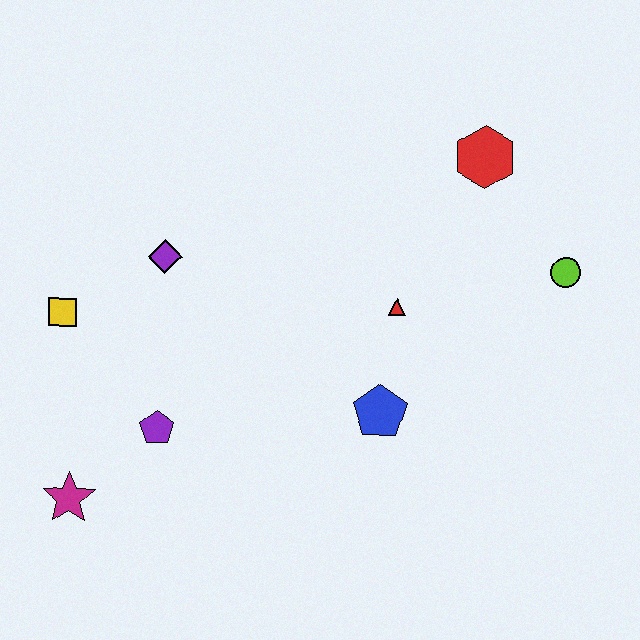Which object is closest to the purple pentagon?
The magenta star is closest to the purple pentagon.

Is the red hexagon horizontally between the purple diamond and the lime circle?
Yes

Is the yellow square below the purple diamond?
Yes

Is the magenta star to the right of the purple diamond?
No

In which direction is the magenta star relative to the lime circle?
The magenta star is to the left of the lime circle.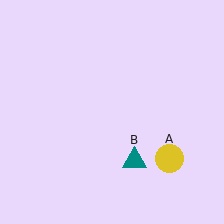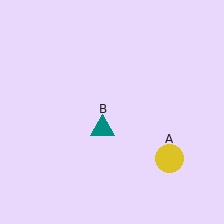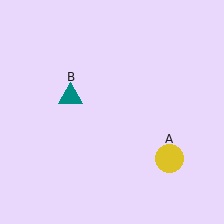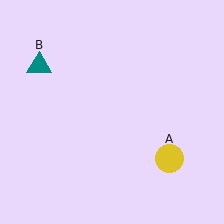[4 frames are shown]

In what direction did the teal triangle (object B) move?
The teal triangle (object B) moved up and to the left.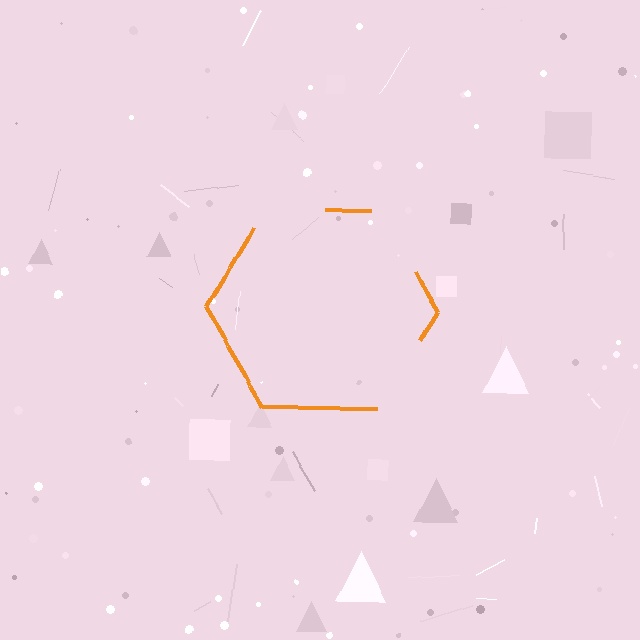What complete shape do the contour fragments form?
The contour fragments form a hexagon.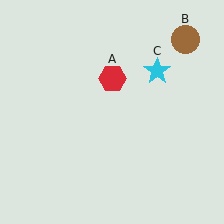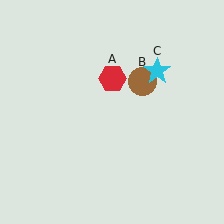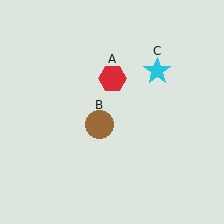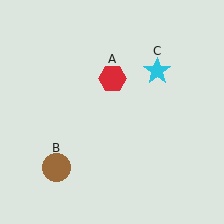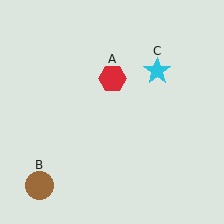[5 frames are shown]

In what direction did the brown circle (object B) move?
The brown circle (object B) moved down and to the left.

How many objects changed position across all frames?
1 object changed position: brown circle (object B).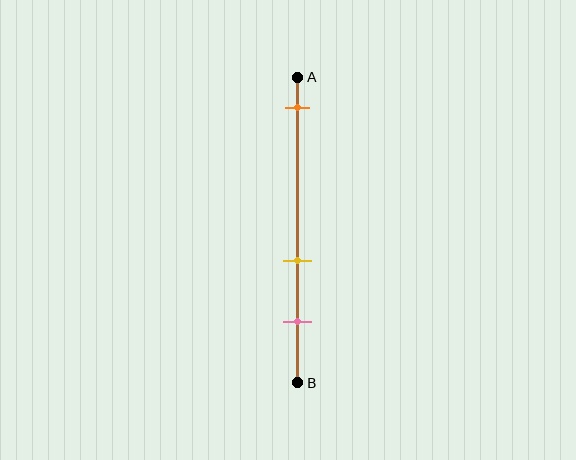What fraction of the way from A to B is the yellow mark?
The yellow mark is approximately 60% (0.6) of the way from A to B.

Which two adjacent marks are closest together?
The yellow and pink marks are the closest adjacent pair.